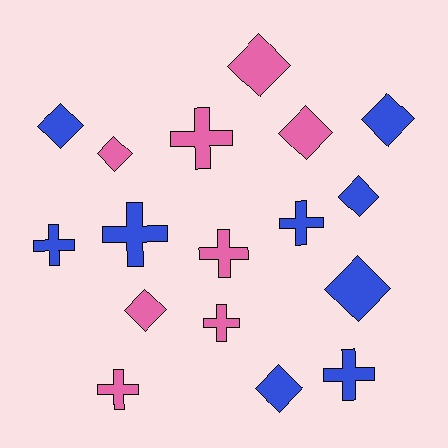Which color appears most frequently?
Blue, with 9 objects.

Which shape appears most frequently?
Diamond, with 9 objects.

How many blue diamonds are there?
There are 5 blue diamonds.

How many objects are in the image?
There are 17 objects.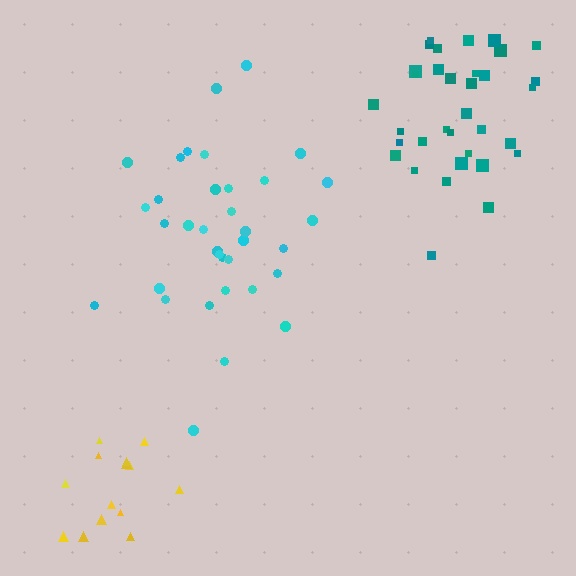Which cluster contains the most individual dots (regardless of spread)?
Cyan (35).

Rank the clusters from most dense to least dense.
yellow, teal, cyan.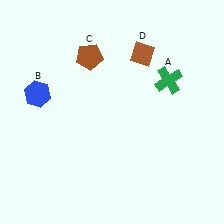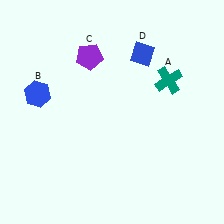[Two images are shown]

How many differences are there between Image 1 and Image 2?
There are 3 differences between the two images.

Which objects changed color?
A changed from green to teal. C changed from brown to purple. D changed from brown to blue.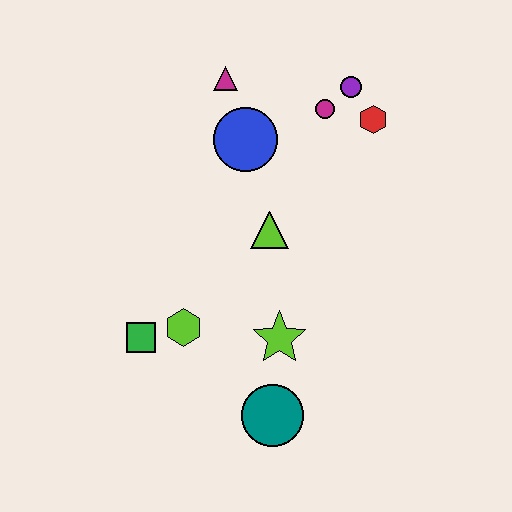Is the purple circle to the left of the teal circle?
No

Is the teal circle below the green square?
Yes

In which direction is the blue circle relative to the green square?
The blue circle is above the green square.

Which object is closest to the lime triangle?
The blue circle is closest to the lime triangle.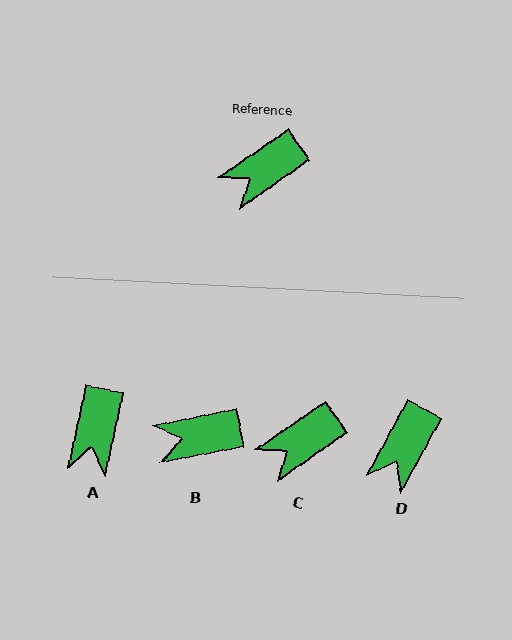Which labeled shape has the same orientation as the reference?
C.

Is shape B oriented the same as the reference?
No, it is off by about 24 degrees.